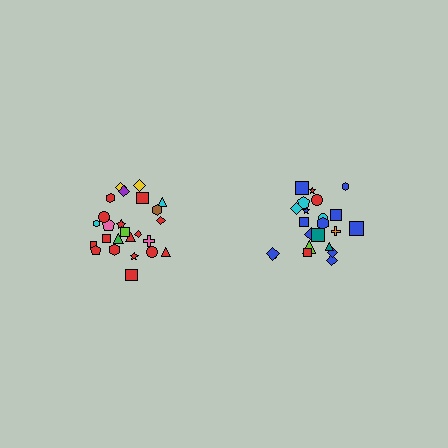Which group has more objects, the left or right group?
The left group.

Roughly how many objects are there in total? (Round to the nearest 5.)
Roughly 45 objects in total.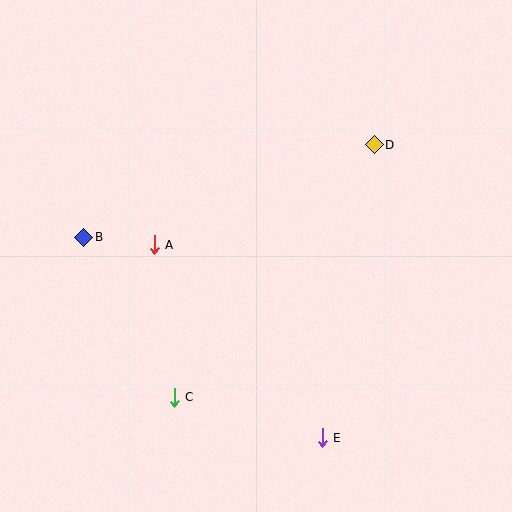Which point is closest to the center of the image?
Point A at (154, 245) is closest to the center.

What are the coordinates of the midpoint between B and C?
The midpoint between B and C is at (129, 317).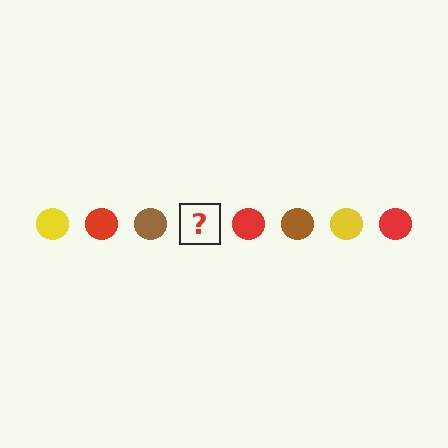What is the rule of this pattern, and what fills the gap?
The rule is that the pattern cycles through yellow, red, brown circles. The gap should be filled with a yellow circle.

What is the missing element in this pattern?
The missing element is a yellow circle.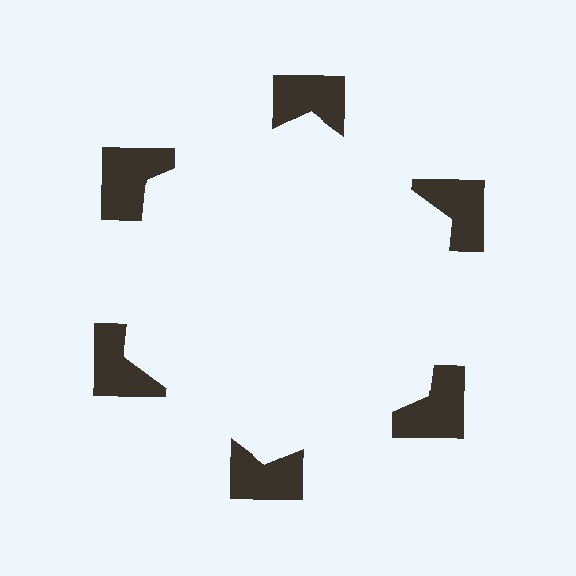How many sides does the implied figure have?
6 sides.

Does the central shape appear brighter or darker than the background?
It typically appears slightly brighter than the background, even though no actual brightness change is drawn.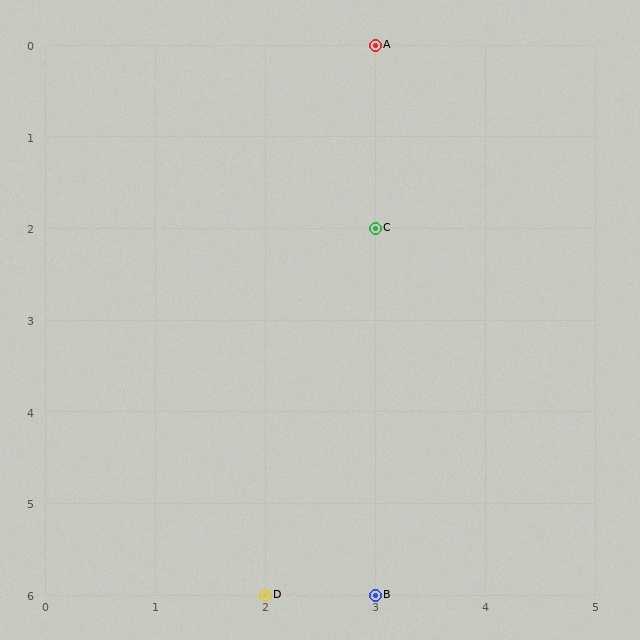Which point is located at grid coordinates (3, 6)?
Point B is at (3, 6).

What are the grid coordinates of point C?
Point C is at grid coordinates (3, 2).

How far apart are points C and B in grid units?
Points C and B are 4 rows apart.